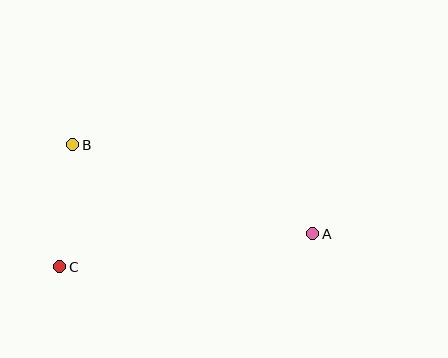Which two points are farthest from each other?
Points A and B are farthest from each other.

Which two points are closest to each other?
Points B and C are closest to each other.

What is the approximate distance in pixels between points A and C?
The distance between A and C is approximately 255 pixels.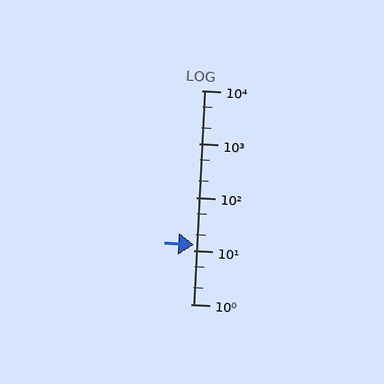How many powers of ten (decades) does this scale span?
The scale spans 4 decades, from 1 to 10000.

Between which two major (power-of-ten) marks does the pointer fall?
The pointer is between 10 and 100.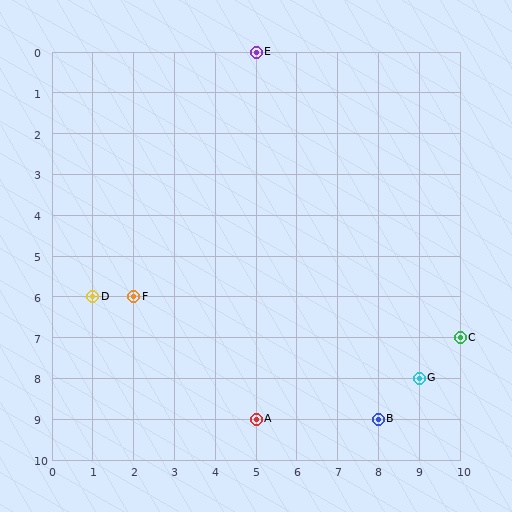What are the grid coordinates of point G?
Point G is at grid coordinates (9, 8).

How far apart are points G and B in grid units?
Points G and B are 1 column and 1 row apart (about 1.4 grid units diagonally).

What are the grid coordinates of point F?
Point F is at grid coordinates (2, 6).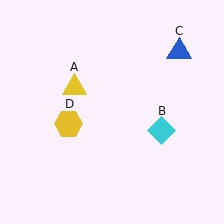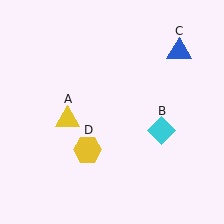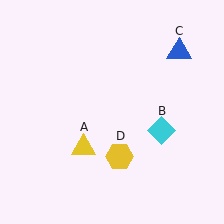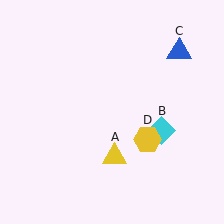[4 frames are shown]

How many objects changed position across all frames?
2 objects changed position: yellow triangle (object A), yellow hexagon (object D).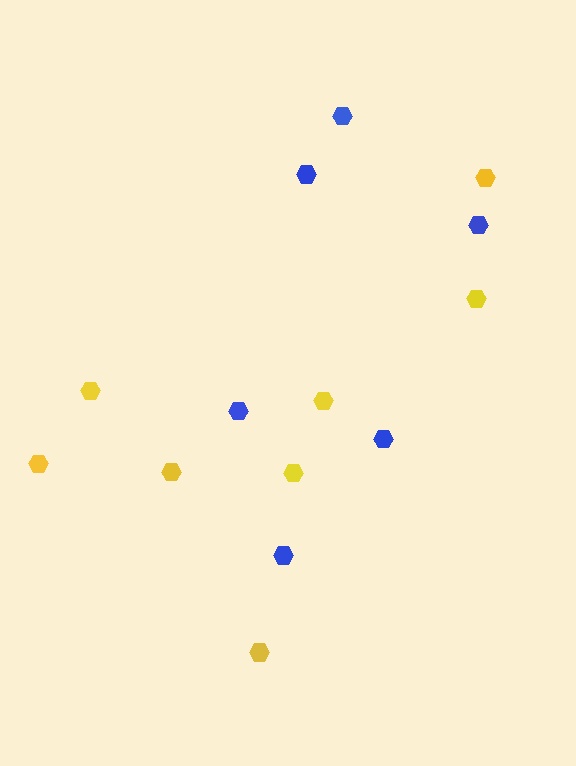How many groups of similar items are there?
There are 2 groups: one group of blue hexagons (6) and one group of yellow hexagons (8).